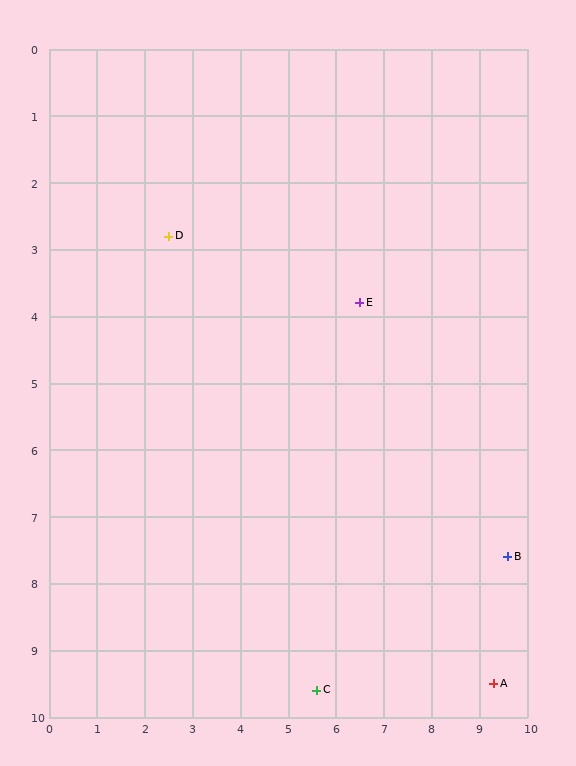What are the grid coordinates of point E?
Point E is at approximately (6.5, 3.8).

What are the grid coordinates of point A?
Point A is at approximately (9.3, 9.5).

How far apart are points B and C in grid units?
Points B and C are about 4.5 grid units apart.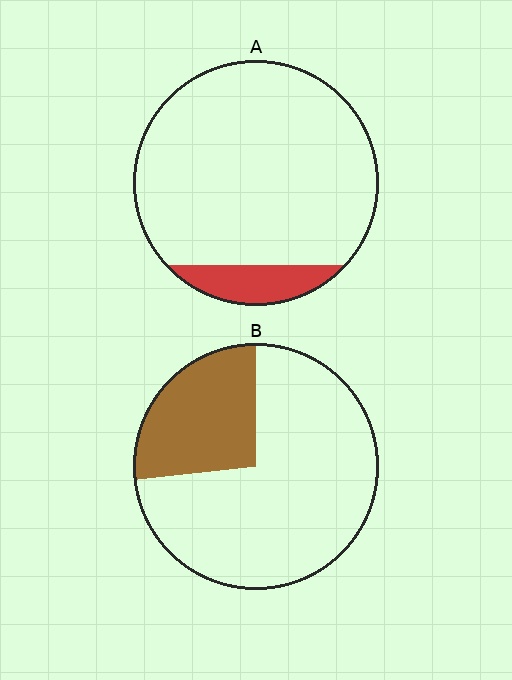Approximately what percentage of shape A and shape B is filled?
A is approximately 10% and B is approximately 25%.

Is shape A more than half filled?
No.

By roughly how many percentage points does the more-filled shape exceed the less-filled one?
By roughly 15 percentage points (B over A).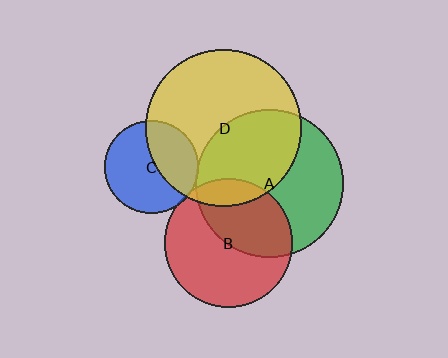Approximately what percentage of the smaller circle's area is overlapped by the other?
Approximately 40%.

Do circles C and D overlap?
Yes.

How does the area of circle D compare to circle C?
Approximately 2.8 times.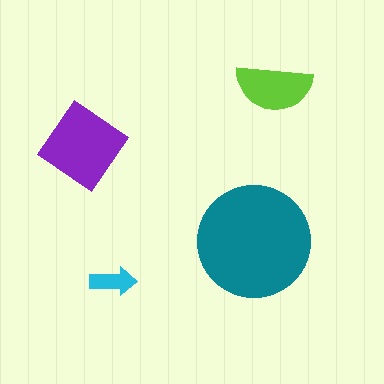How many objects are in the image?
There are 4 objects in the image.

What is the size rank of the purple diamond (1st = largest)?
2nd.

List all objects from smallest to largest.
The cyan arrow, the lime semicircle, the purple diamond, the teal circle.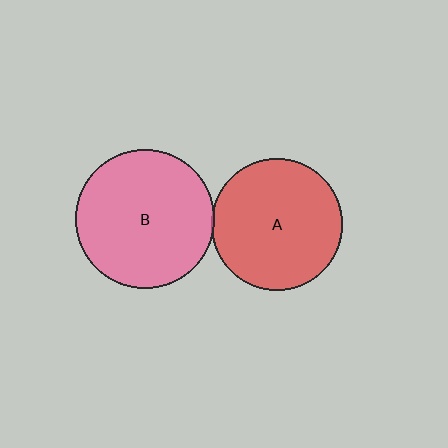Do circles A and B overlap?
Yes.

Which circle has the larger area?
Circle B (pink).